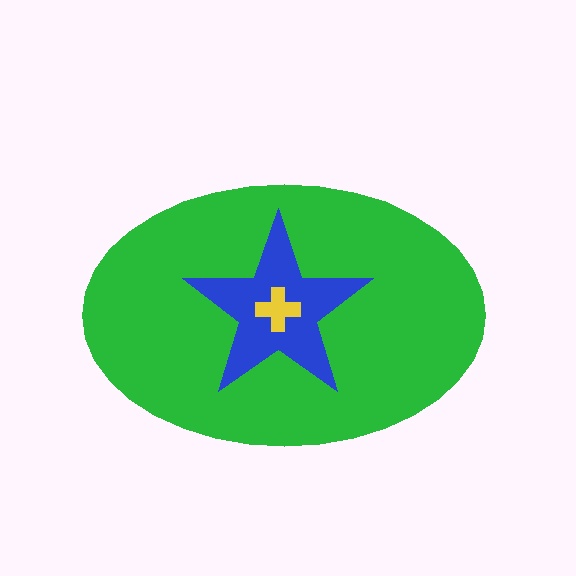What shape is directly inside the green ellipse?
The blue star.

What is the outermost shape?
The green ellipse.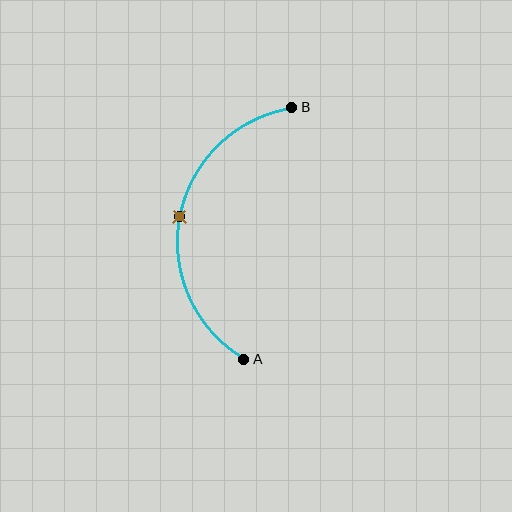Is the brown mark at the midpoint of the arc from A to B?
Yes. The brown mark lies on the arc at equal arc-length from both A and B — it is the arc midpoint.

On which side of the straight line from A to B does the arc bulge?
The arc bulges to the left of the straight line connecting A and B.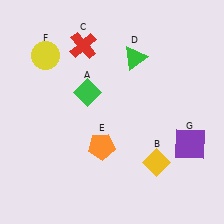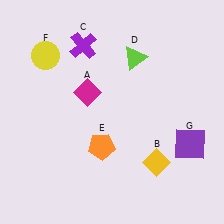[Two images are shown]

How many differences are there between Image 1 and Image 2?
There are 3 differences between the two images.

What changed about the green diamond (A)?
In Image 1, A is green. In Image 2, it changed to magenta.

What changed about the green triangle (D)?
In Image 1, D is green. In Image 2, it changed to lime.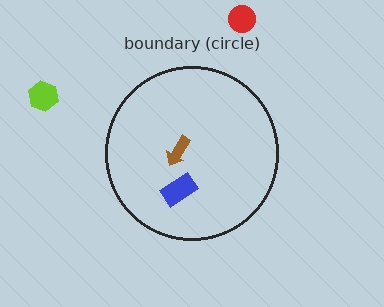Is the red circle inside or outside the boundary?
Outside.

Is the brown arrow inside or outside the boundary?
Inside.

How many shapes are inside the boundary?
2 inside, 2 outside.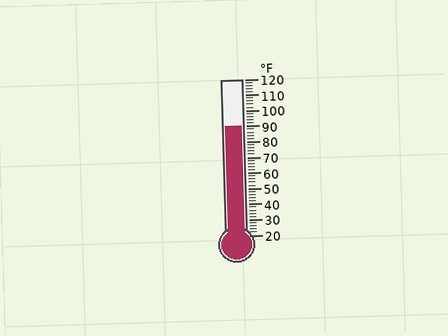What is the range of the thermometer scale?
The thermometer scale ranges from 20°F to 120°F.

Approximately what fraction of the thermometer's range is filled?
The thermometer is filled to approximately 70% of its range.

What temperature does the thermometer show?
The thermometer shows approximately 90°F.